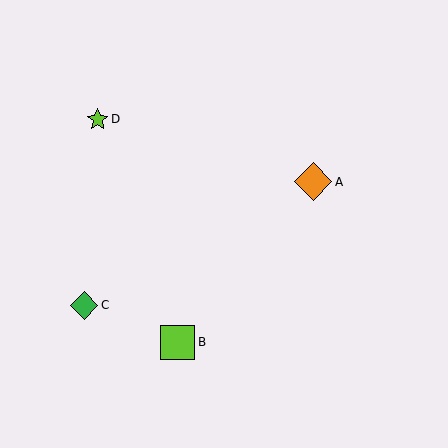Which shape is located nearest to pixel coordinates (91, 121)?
The lime star (labeled D) at (98, 120) is nearest to that location.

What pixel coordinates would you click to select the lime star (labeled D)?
Click at (98, 120) to select the lime star D.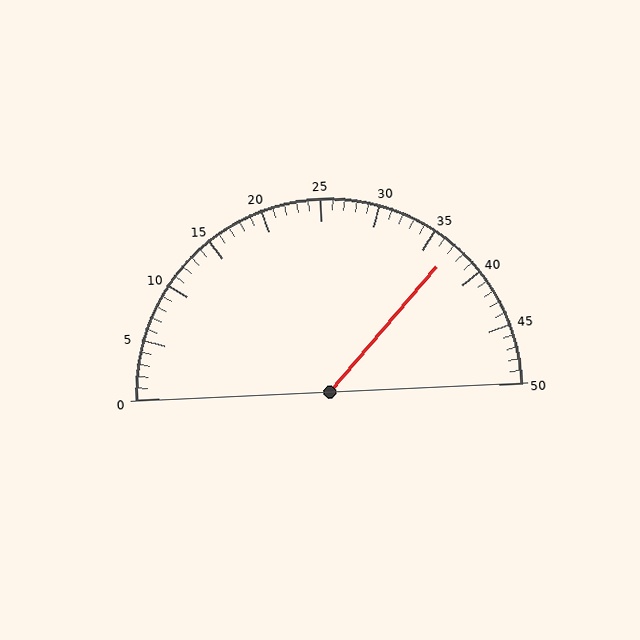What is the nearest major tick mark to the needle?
The nearest major tick mark is 35.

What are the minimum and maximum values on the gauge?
The gauge ranges from 0 to 50.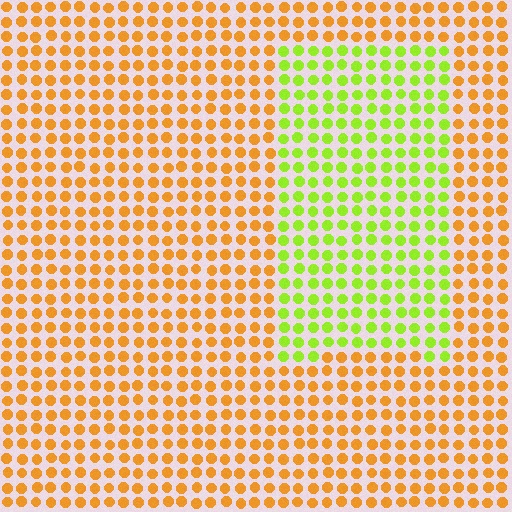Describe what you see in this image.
The image is filled with small orange elements in a uniform arrangement. A rectangle-shaped region is visible where the elements are tinted to a slightly different hue, forming a subtle color boundary.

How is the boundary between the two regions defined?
The boundary is defined purely by a slight shift in hue (about 54 degrees). Spacing, size, and orientation are identical on both sides.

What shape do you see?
I see a rectangle.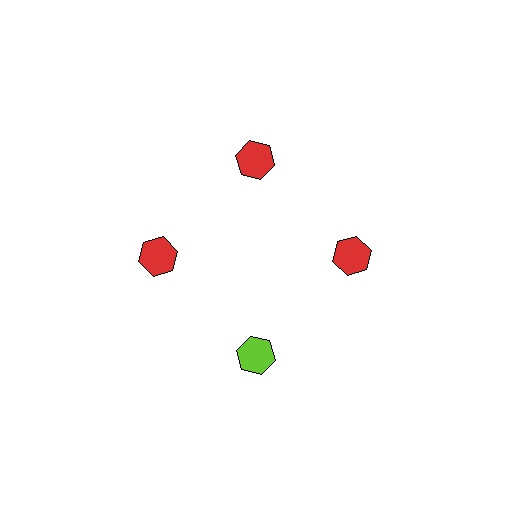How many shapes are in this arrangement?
There are 4 shapes arranged in a ring pattern.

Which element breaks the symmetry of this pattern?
The lime hexagon at roughly the 6 o'clock position breaks the symmetry. All other shapes are red hexagons.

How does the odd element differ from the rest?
It has a different color: lime instead of red.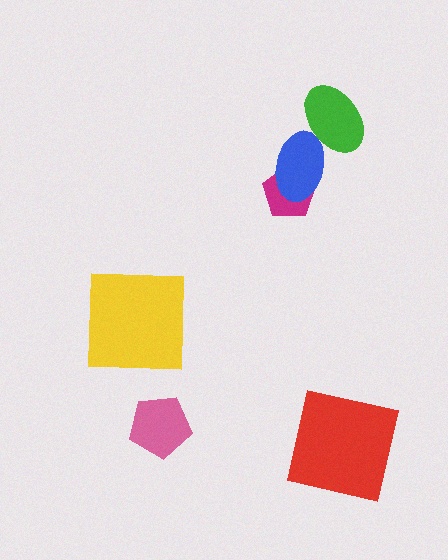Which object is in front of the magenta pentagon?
The blue ellipse is in front of the magenta pentagon.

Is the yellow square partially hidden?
No, no other shape covers it.